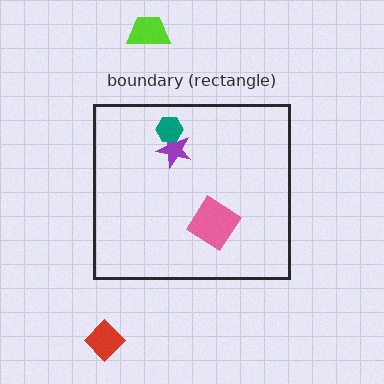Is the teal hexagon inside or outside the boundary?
Inside.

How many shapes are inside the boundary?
3 inside, 2 outside.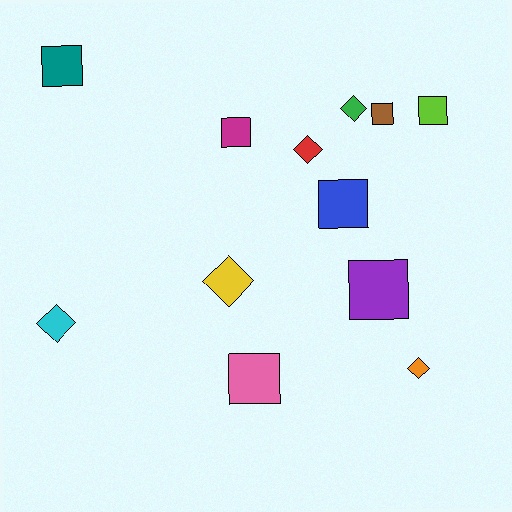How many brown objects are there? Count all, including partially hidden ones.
There is 1 brown object.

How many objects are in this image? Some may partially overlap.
There are 12 objects.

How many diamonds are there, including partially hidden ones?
There are 5 diamonds.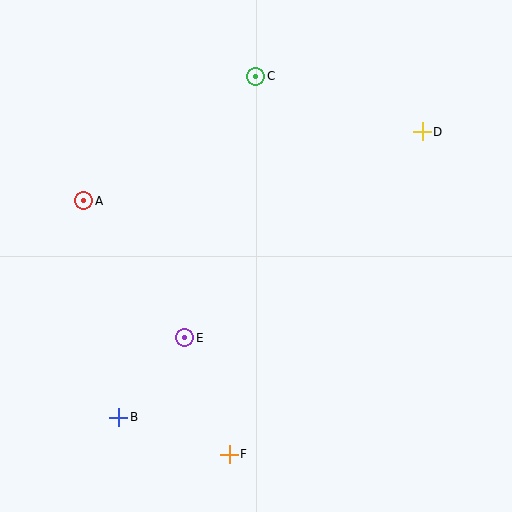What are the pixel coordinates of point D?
Point D is at (422, 132).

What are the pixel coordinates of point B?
Point B is at (119, 417).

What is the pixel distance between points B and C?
The distance between B and C is 367 pixels.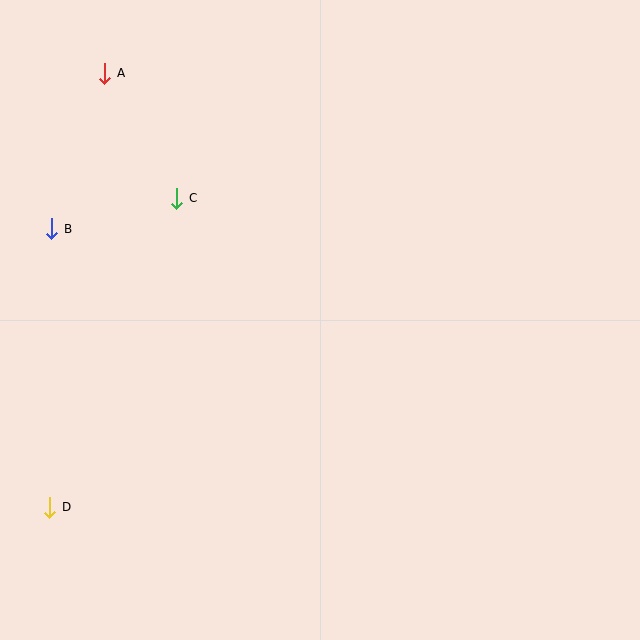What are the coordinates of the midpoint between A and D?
The midpoint between A and D is at (77, 290).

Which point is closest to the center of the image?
Point C at (177, 198) is closest to the center.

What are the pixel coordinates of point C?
Point C is at (177, 198).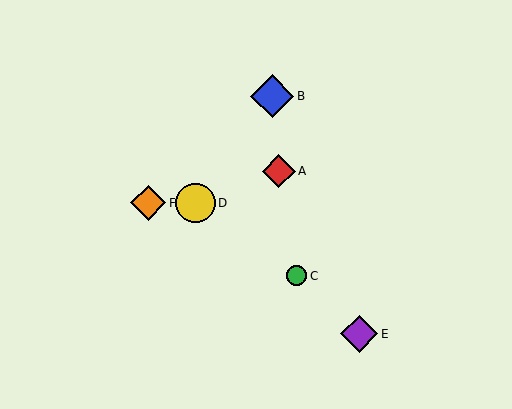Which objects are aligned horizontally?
Objects D, F are aligned horizontally.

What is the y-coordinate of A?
Object A is at y≈171.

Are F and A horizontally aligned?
No, F is at y≈203 and A is at y≈171.